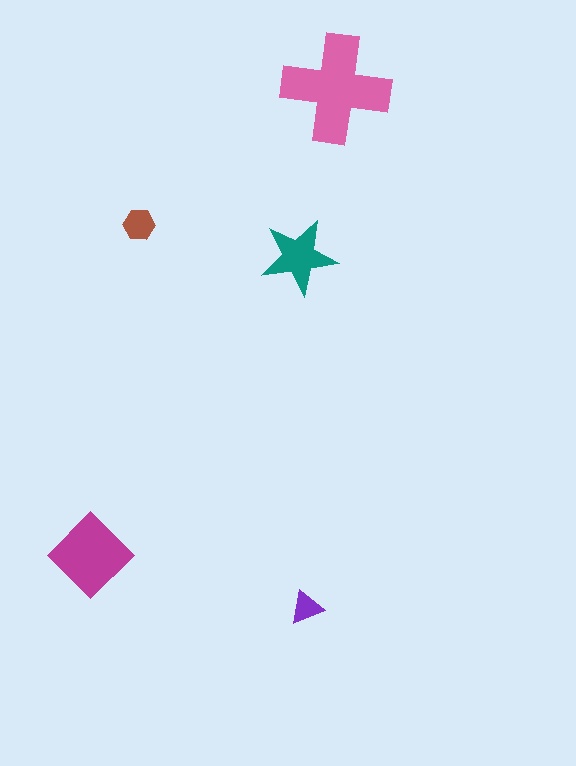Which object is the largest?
The pink cross.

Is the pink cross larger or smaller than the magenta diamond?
Larger.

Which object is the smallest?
The purple triangle.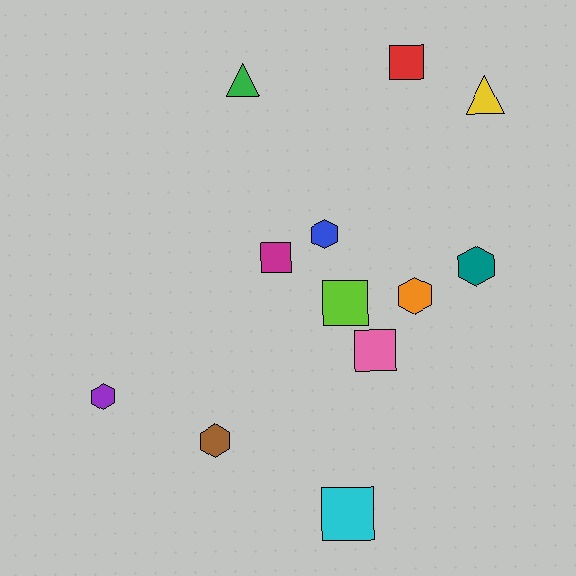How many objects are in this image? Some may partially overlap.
There are 12 objects.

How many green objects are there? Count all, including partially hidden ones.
There is 1 green object.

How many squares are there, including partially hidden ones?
There are 5 squares.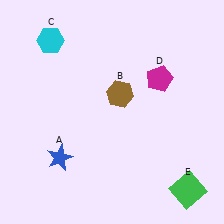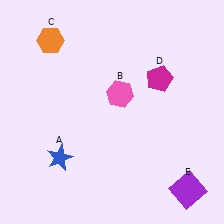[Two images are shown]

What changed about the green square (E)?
In Image 1, E is green. In Image 2, it changed to purple.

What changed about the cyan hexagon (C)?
In Image 1, C is cyan. In Image 2, it changed to orange.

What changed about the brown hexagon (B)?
In Image 1, B is brown. In Image 2, it changed to pink.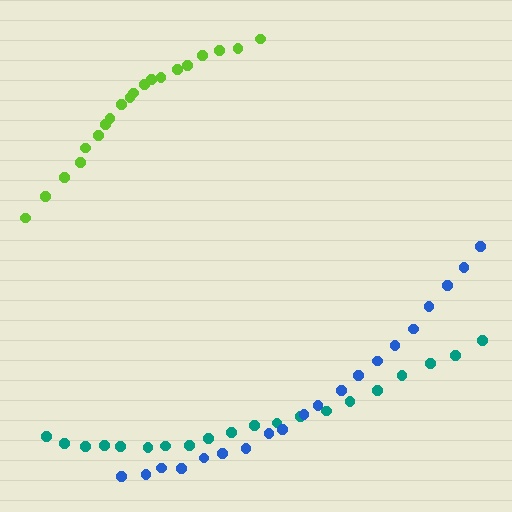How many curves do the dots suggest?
There are 3 distinct paths.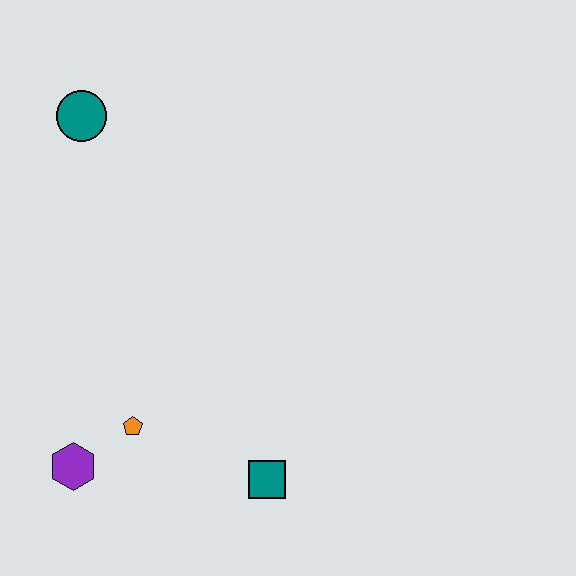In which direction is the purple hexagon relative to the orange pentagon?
The purple hexagon is to the left of the orange pentagon.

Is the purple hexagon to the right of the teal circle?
No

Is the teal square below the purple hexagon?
Yes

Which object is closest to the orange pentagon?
The purple hexagon is closest to the orange pentagon.